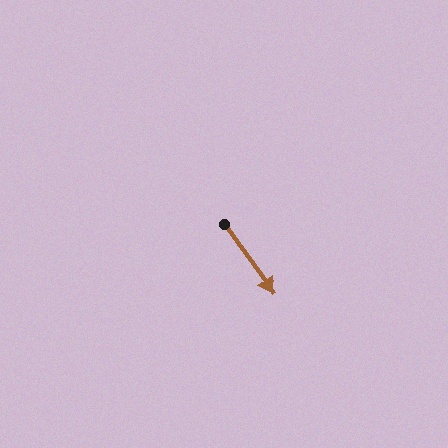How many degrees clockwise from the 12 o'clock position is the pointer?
Approximately 144 degrees.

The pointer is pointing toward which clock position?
Roughly 5 o'clock.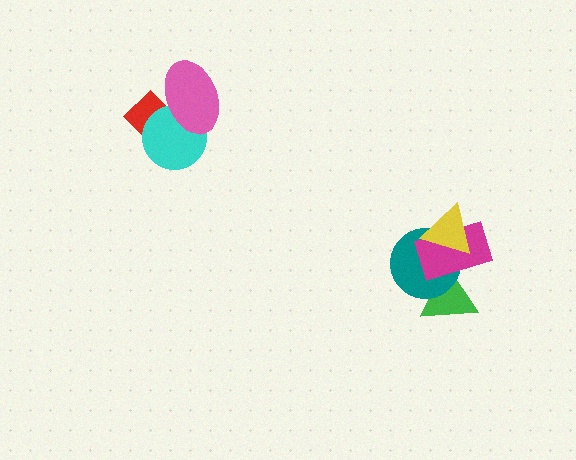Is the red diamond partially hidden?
Yes, it is partially covered by another shape.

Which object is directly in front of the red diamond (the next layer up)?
The cyan circle is directly in front of the red diamond.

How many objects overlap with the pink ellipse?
2 objects overlap with the pink ellipse.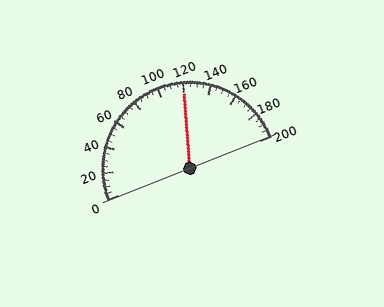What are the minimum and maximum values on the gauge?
The gauge ranges from 0 to 200.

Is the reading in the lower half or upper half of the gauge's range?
The reading is in the upper half of the range (0 to 200).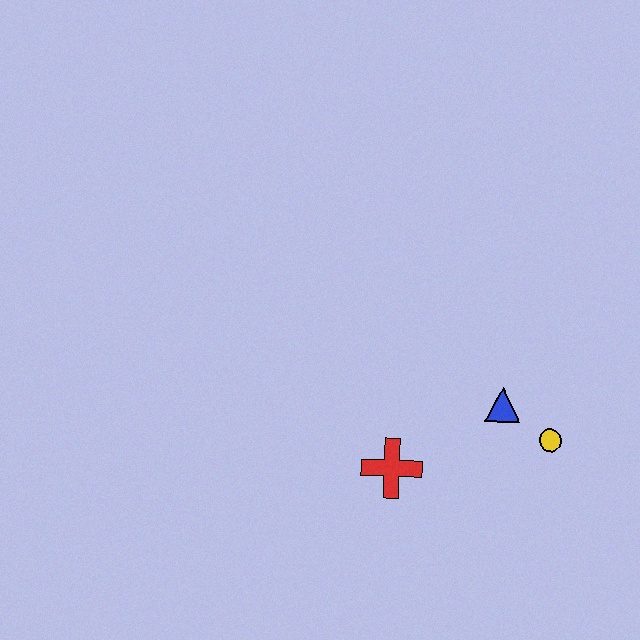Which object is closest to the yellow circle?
The blue triangle is closest to the yellow circle.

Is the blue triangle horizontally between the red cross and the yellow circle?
Yes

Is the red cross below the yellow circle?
Yes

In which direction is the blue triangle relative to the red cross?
The blue triangle is to the right of the red cross.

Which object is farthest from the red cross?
The yellow circle is farthest from the red cross.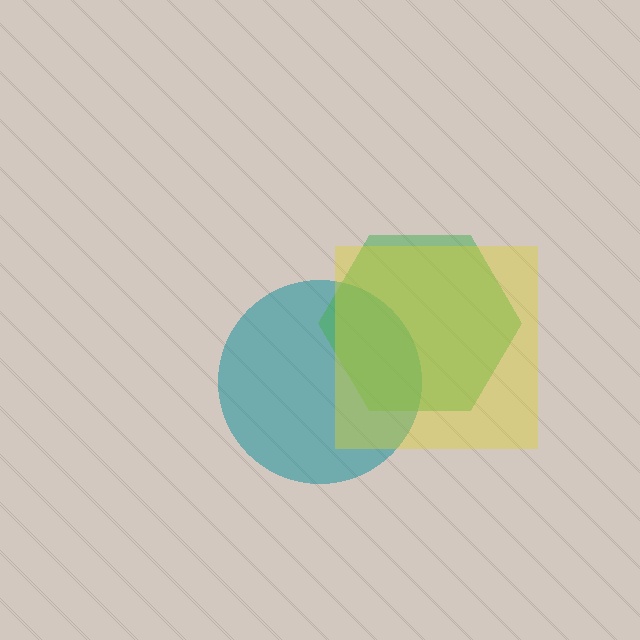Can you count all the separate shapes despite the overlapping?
Yes, there are 3 separate shapes.